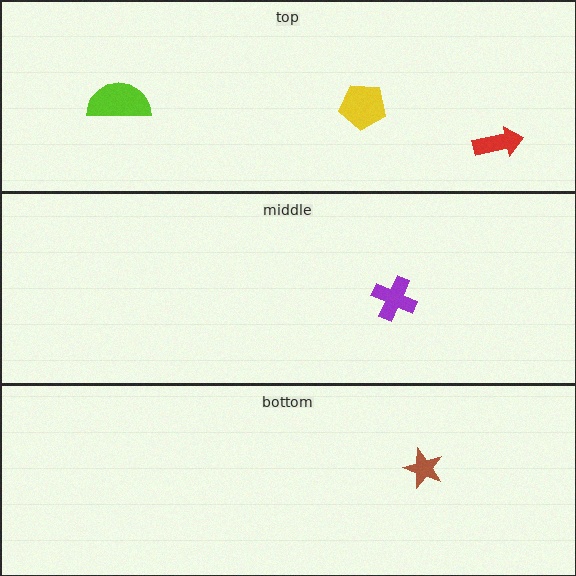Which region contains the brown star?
The bottom region.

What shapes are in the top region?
The lime semicircle, the red arrow, the yellow pentagon.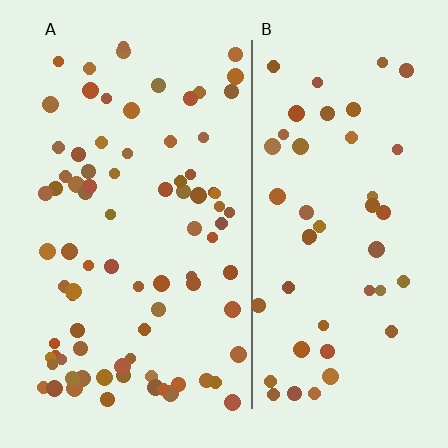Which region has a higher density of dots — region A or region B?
A (the left).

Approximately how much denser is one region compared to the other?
Approximately 1.7× — region A over region B.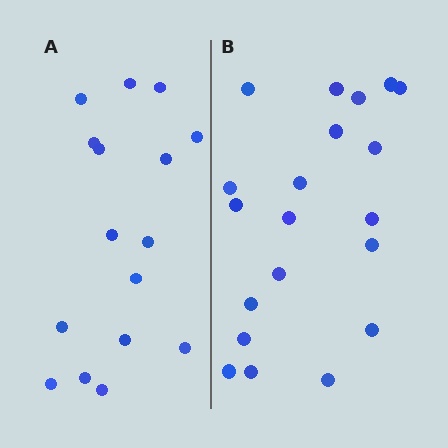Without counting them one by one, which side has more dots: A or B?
Region B (the right region) has more dots.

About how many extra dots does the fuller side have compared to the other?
Region B has about 4 more dots than region A.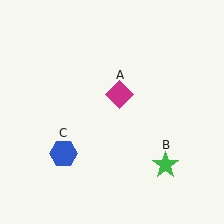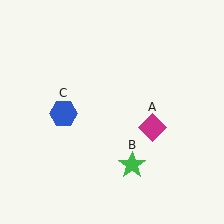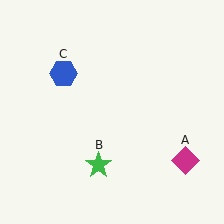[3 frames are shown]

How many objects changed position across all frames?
3 objects changed position: magenta diamond (object A), green star (object B), blue hexagon (object C).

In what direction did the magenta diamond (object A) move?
The magenta diamond (object A) moved down and to the right.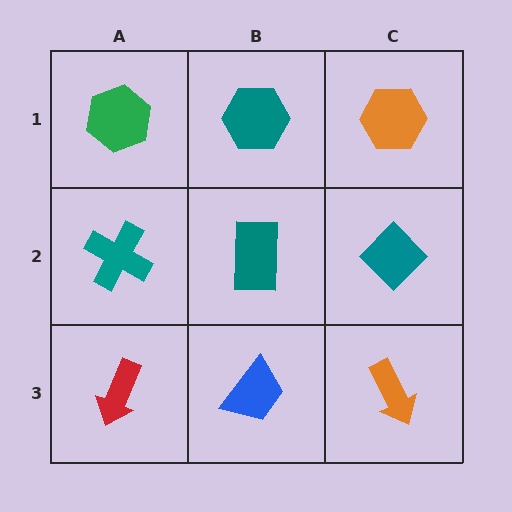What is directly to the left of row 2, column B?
A teal cross.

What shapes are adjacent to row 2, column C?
An orange hexagon (row 1, column C), an orange arrow (row 3, column C), a teal rectangle (row 2, column B).